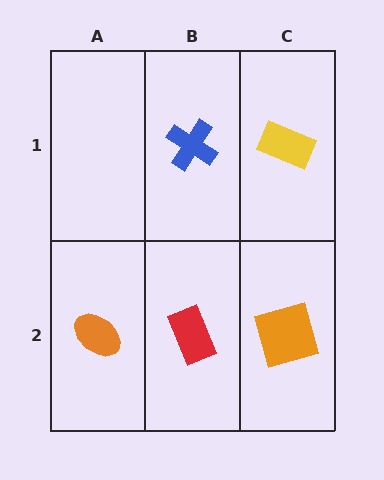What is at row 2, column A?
An orange ellipse.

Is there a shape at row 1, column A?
No, that cell is empty.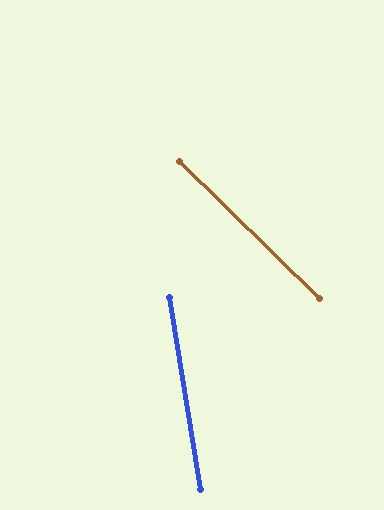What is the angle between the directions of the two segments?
Approximately 37 degrees.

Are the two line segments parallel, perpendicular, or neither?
Neither parallel nor perpendicular — they differ by about 37°.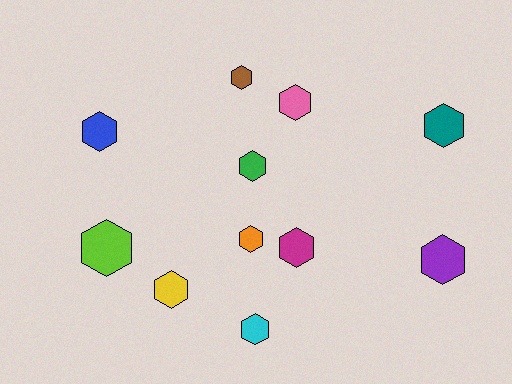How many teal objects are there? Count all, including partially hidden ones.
There is 1 teal object.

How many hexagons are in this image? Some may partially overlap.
There are 11 hexagons.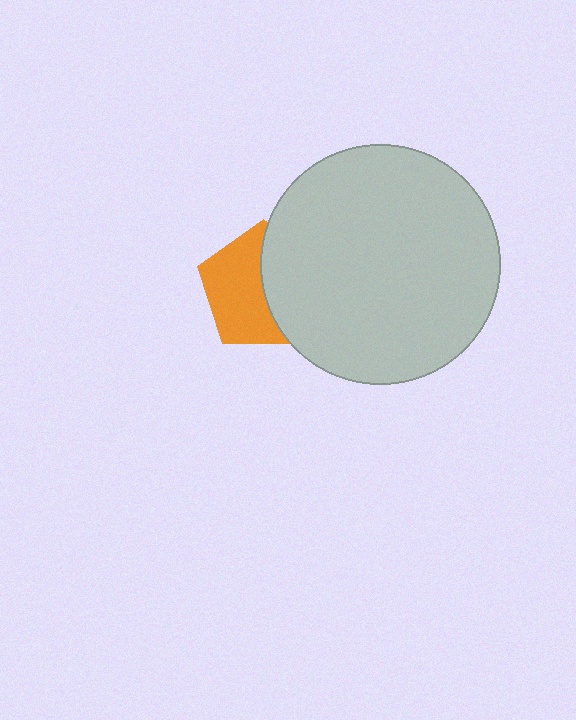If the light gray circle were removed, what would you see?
You would see the complete orange pentagon.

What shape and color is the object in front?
The object in front is a light gray circle.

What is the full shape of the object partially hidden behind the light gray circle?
The partially hidden object is an orange pentagon.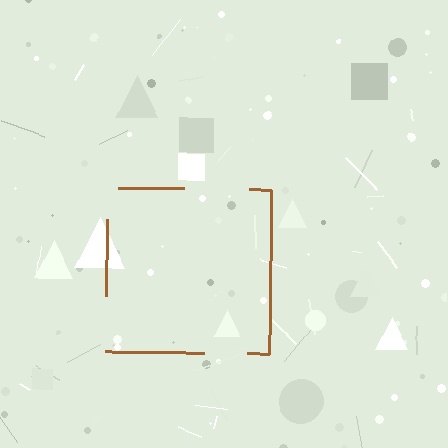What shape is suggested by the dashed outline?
The dashed outline suggests a square.